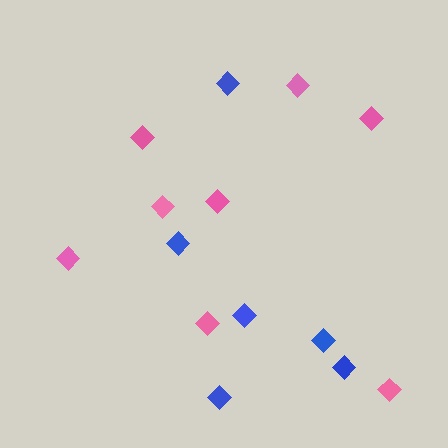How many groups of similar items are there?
There are 2 groups: one group of blue diamonds (6) and one group of pink diamonds (8).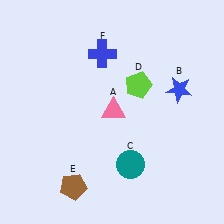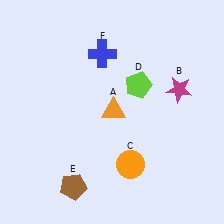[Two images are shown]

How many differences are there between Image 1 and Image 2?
There are 3 differences between the two images.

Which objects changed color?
A changed from pink to orange. B changed from blue to magenta. C changed from teal to orange.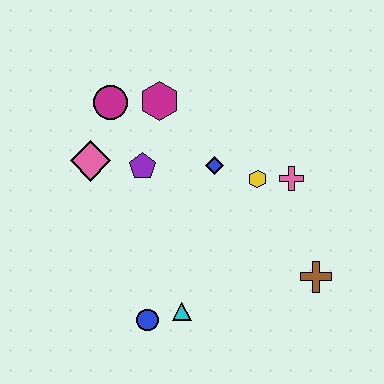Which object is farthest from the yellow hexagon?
The blue circle is farthest from the yellow hexagon.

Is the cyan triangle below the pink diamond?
Yes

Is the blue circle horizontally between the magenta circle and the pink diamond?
No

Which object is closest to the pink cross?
The yellow hexagon is closest to the pink cross.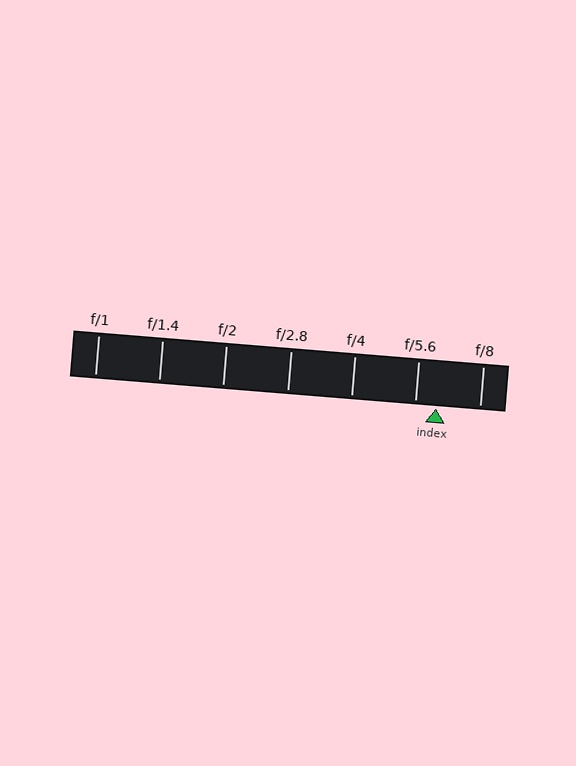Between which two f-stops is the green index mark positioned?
The index mark is between f/5.6 and f/8.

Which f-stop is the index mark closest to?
The index mark is closest to f/5.6.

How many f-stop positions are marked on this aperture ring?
There are 7 f-stop positions marked.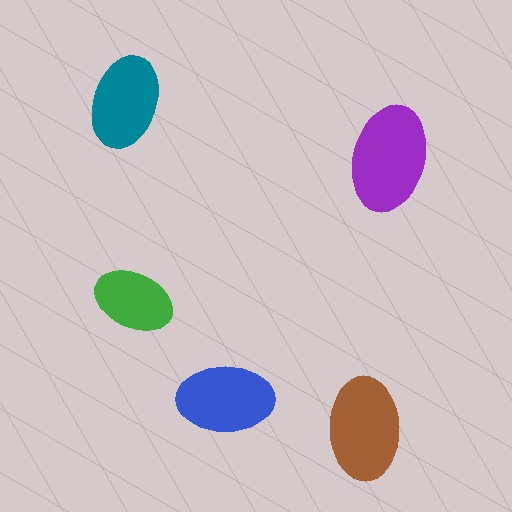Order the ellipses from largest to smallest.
the purple one, the brown one, the blue one, the teal one, the green one.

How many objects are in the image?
There are 5 objects in the image.